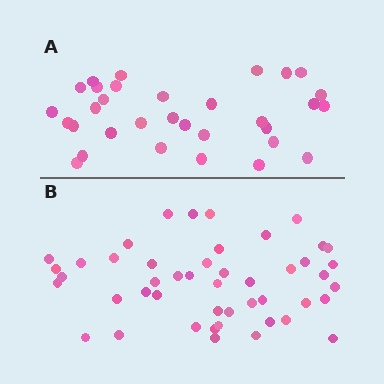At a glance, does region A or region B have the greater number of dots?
Region B (the bottom region) has more dots.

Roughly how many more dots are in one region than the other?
Region B has approximately 15 more dots than region A.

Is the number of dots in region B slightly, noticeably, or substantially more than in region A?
Region B has substantially more. The ratio is roughly 1.5 to 1.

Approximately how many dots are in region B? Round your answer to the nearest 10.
About 50 dots. (The exact count is 47, which rounds to 50.)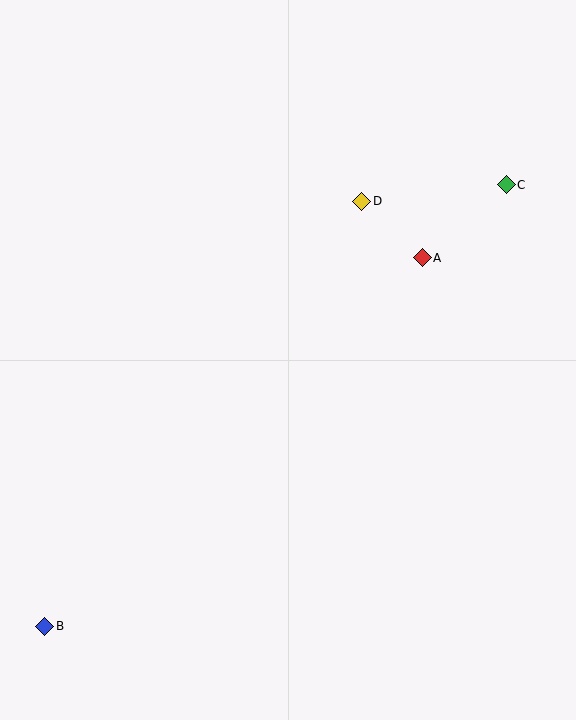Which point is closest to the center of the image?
Point A at (422, 258) is closest to the center.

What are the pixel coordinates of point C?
Point C is at (506, 185).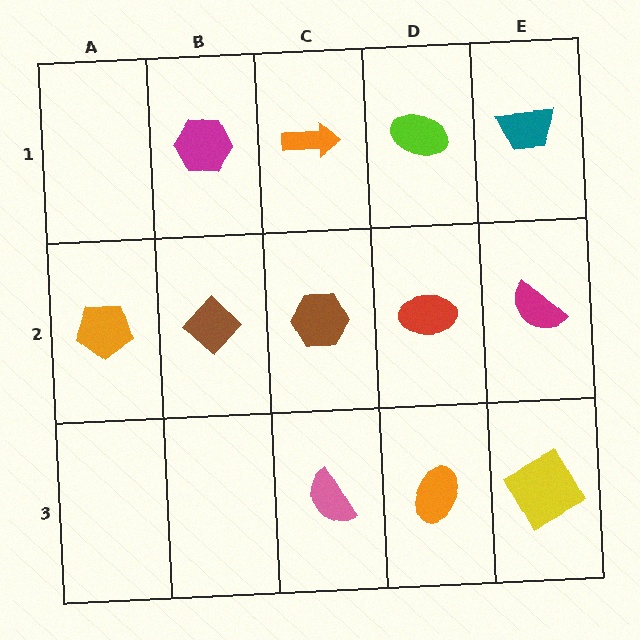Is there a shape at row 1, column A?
No, that cell is empty.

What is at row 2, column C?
A brown hexagon.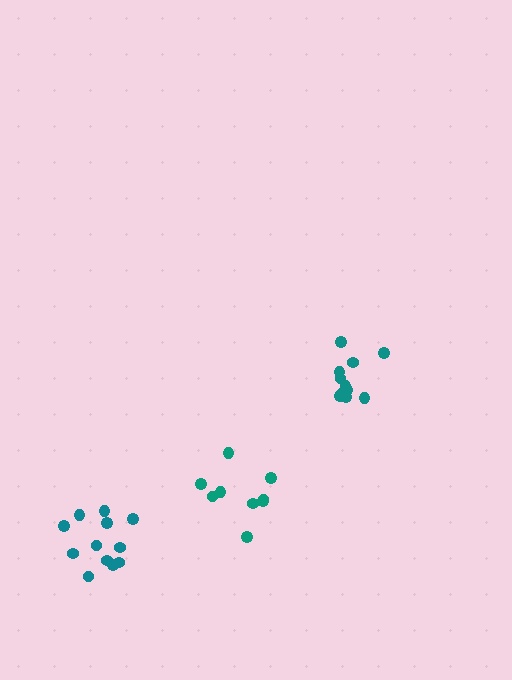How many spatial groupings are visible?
There are 3 spatial groupings.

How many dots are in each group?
Group 1: 11 dots, Group 2: 12 dots, Group 3: 9 dots (32 total).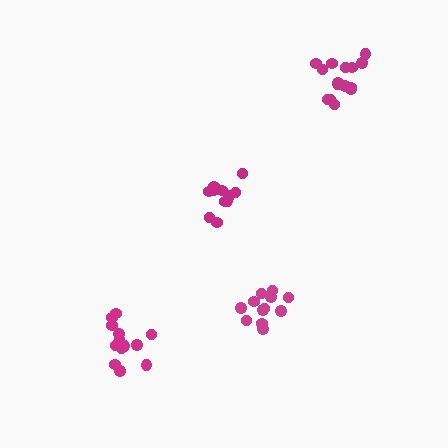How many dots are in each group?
Group 1: 12 dots, Group 2: 12 dots, Group 3: 14 dots, Group 4: 15 dots (53 total).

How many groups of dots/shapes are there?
There are 4 groups.